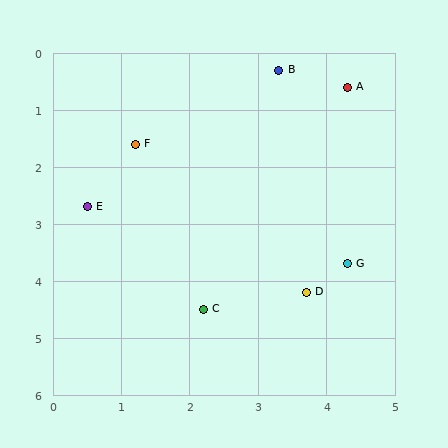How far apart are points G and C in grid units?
Points G and C are about 2.2 grid units apart.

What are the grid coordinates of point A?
Point A is at approximately (4.3, 0.6).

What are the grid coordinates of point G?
Point G is at approximately (4.3, 3.7).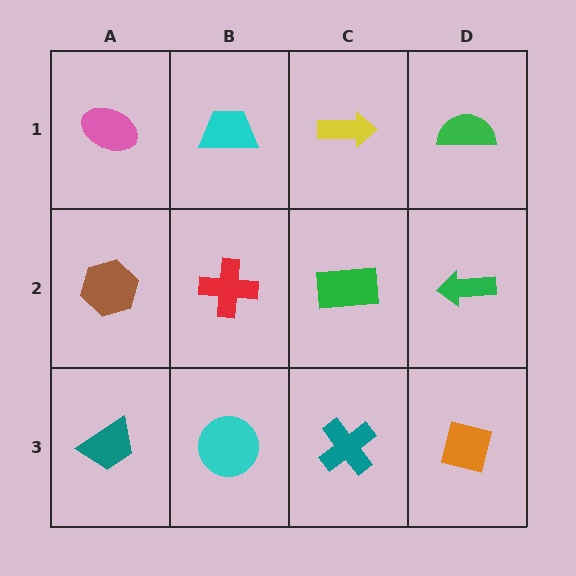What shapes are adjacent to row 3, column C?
A green rectangle (row 2, column C), a cyan circle (row 3, column B), an orange square (row 3, column D).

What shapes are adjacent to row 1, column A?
A brown hexagon (row 2, column A), a cyan trapezoid (row 1, column B).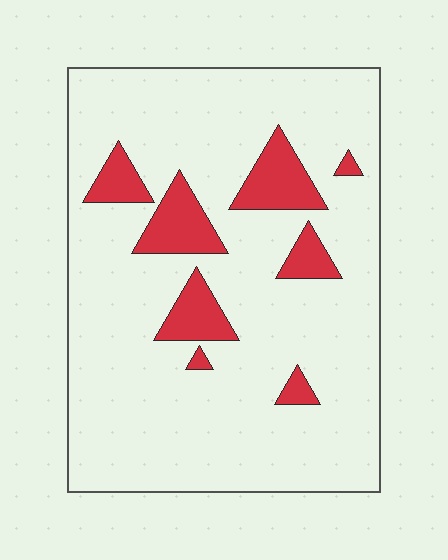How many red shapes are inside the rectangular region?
8.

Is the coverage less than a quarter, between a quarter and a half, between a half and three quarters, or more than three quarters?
Less than a quarter.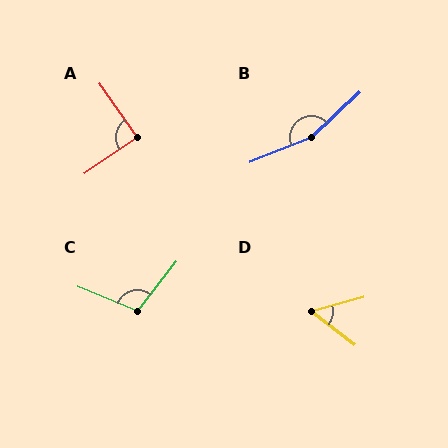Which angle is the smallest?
D, at approximately 53 degrees.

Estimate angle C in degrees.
Approximately 106 degrees.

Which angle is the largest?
B, at approximately 159 degrees.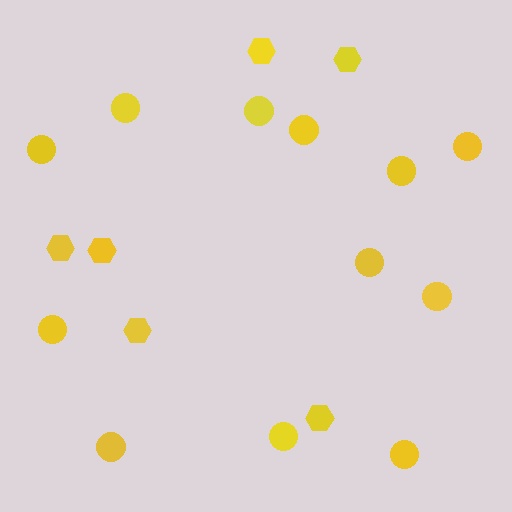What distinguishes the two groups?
There are 2 groups: one group of hexagons (6) and one group of circles (12).